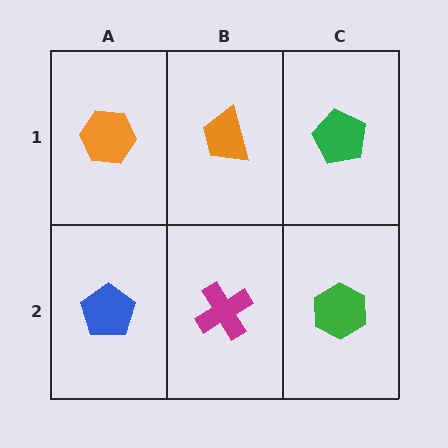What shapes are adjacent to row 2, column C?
A green pentagon (row 1, column C), a magenta cross (row 2, column B).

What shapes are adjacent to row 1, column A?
A blue pentagon (row 2, column A), an orange trapezoid (row 1, column B).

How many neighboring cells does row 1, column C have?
2.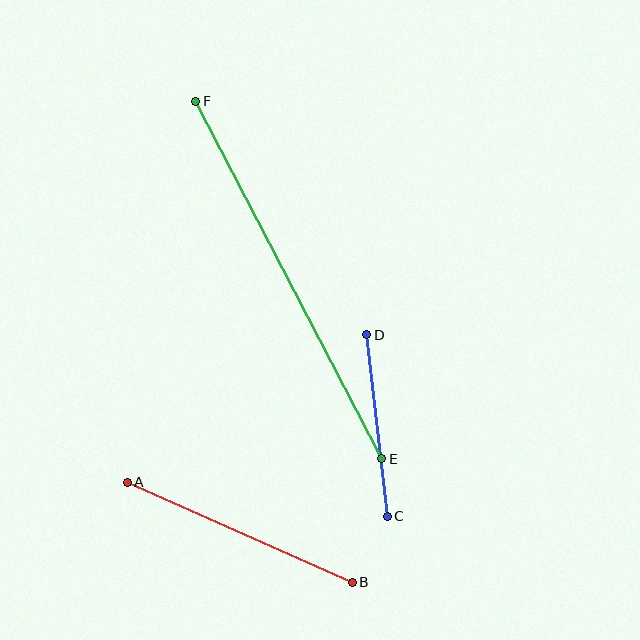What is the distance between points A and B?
The distance is approximately 246 pixels.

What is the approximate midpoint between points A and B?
The midpoint is at approximately (240, 532) pixels.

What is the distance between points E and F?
The distance is approximately 403 pixels.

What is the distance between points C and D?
The distance is approximately 182 pixels.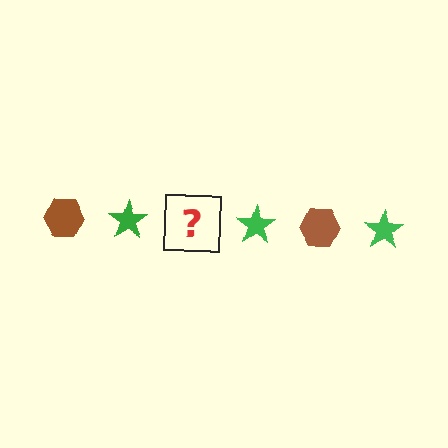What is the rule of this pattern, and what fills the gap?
The rule is that the pattern alternates between brown hexagon and green star. The gap should be filled with a brown hexagon.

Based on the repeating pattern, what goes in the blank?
The blank should be a brown hexagon.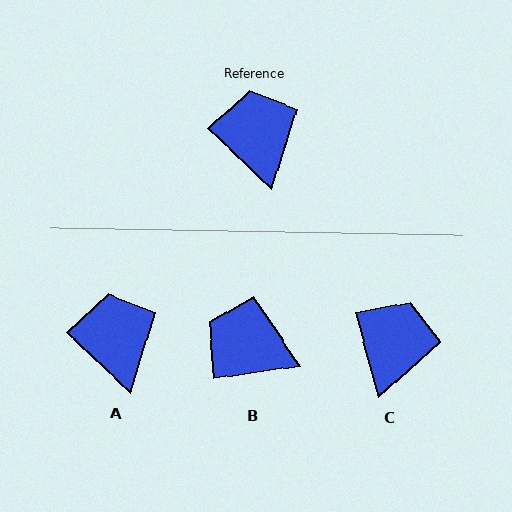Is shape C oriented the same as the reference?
No, it is off by about 32 degrees.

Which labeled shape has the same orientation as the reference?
A.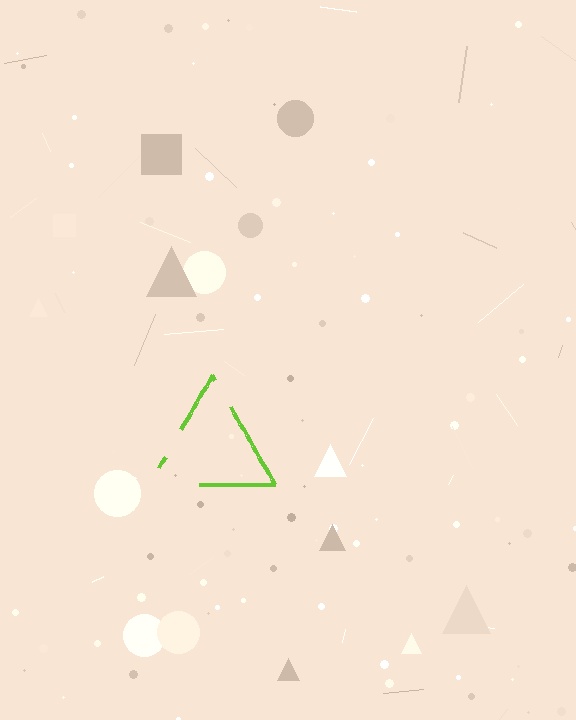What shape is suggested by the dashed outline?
The dashed outline suggests a triangle.